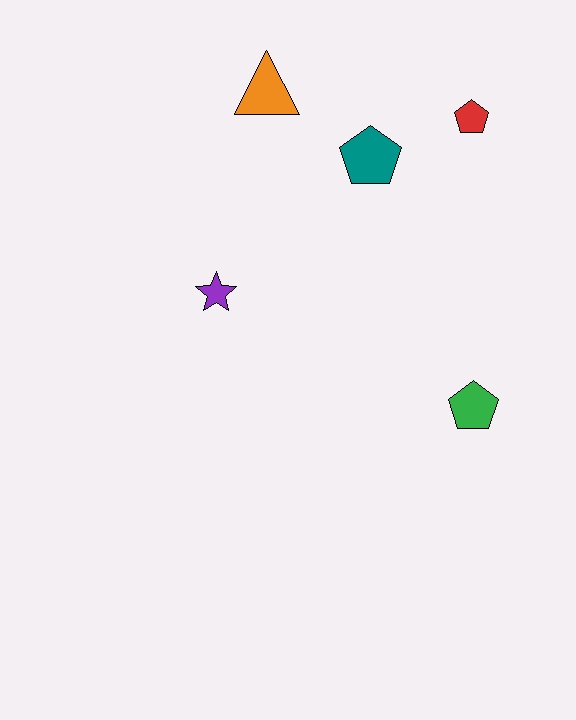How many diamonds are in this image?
There are no diamonds.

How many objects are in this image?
There are 5 objects.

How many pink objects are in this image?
There are no pink objects.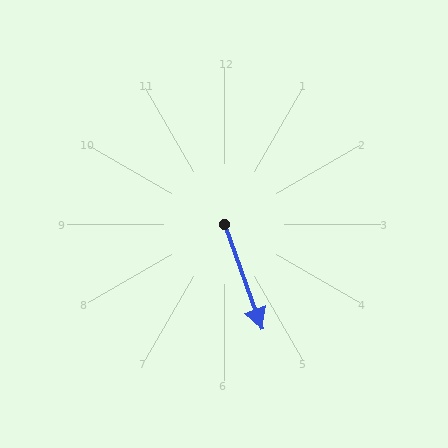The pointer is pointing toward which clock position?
Roughly 5 o'clock.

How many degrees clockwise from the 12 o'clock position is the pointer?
Approximately 160 degrees.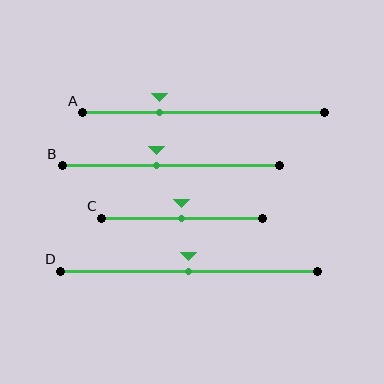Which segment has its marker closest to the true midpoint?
Segment C has its marker closest to the true midpoint.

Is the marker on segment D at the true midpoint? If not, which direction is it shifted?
Yes, the marker on segment D is at the true midpoint.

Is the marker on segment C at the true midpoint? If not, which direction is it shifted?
Yes, the marker on segment C is at the true midpoint.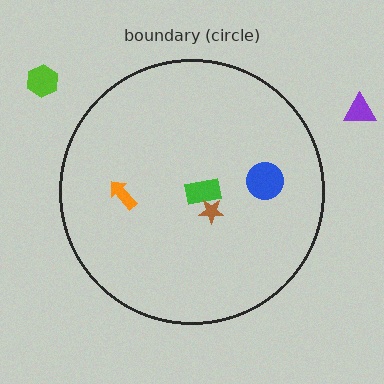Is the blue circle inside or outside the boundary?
Inside.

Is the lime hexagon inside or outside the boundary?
Outside.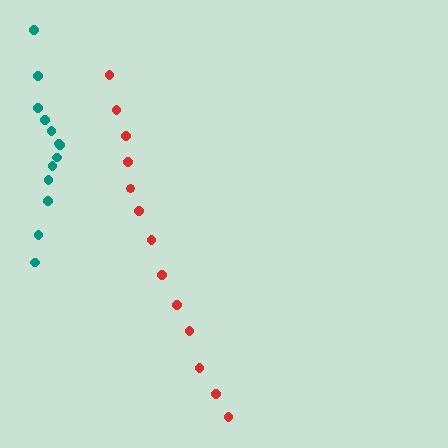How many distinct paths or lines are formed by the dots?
There are 2 distinct paths.